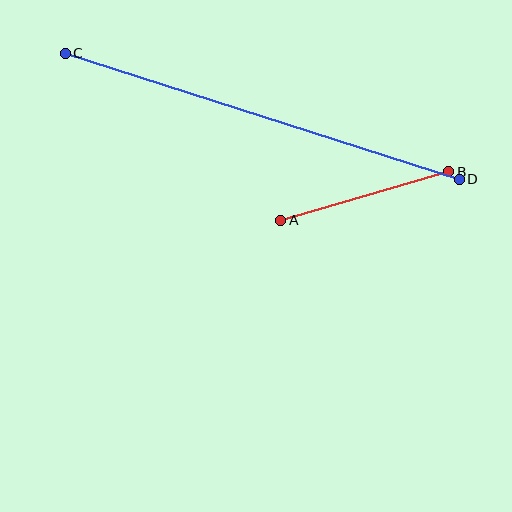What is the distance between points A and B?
The distance is approximately 175 pixels.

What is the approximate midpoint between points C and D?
The midpoint is at approximately (262, 116) pixels.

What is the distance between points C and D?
The distance is approximately 414 pixels.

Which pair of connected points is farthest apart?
Points C and D are farthest apart.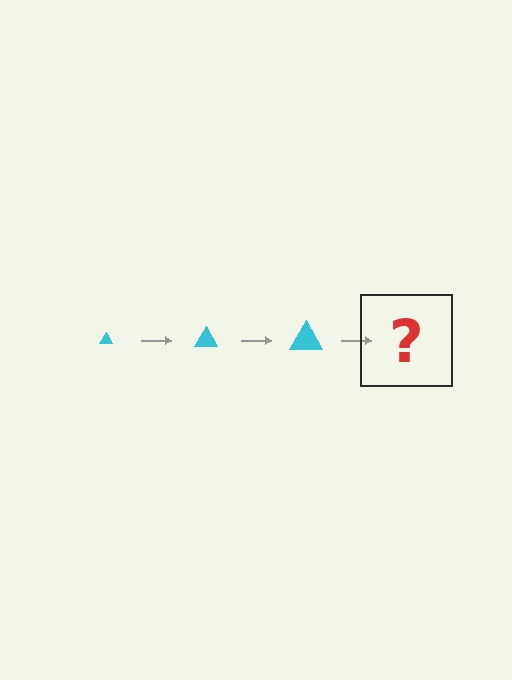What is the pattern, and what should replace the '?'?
The pattern is that the triangle gets progressively larger each step. The '?' should be a cyan triangle, larger than the previous one.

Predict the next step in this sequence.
The next step is a cyan triangle, larger than the previous one.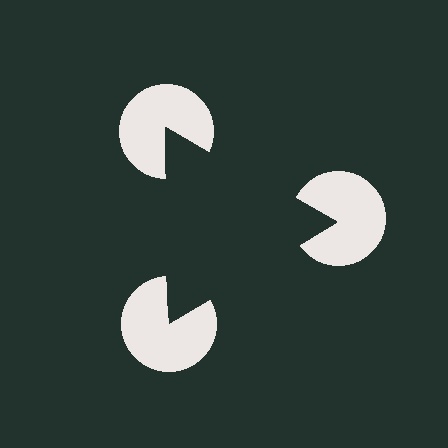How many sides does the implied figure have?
3 sides.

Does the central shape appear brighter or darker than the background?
It typically appears slightly darker than the background, even though no actual brightness change is drawn.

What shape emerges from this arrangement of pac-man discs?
An illusory triangle — its edges are inferred from the aligned wedge cuts in the pac-man discs, not physically drawn.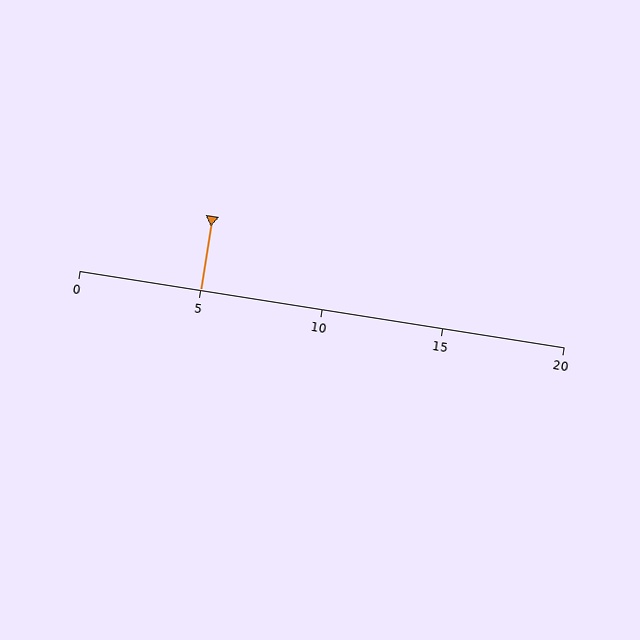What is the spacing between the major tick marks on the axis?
The major ticks are spaced 5 apart.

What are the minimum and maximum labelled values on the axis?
The axis runs from 0 to 20.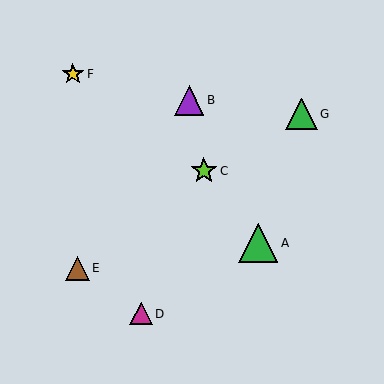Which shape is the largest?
The green triangle (labeled A) is the largest.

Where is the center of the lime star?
The center of the lime star is at (204, 171).